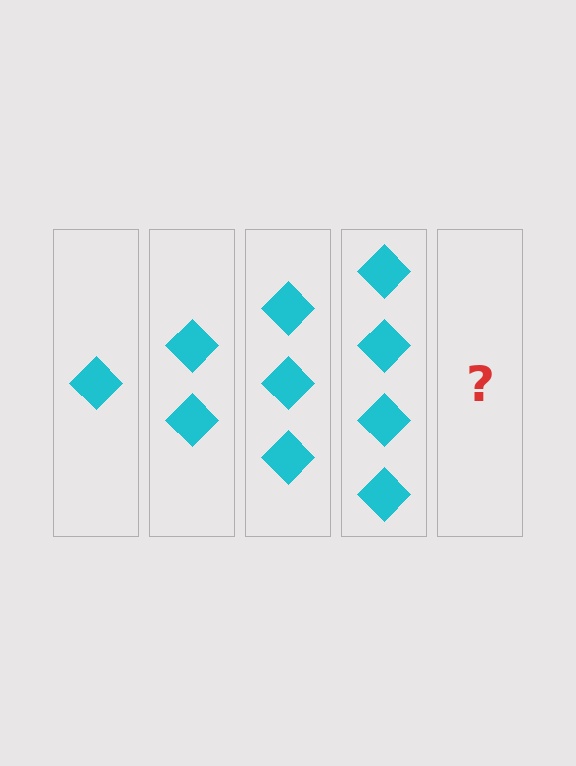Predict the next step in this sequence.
The next step is 5 diamonds.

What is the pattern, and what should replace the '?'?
The pattern is that each step adds one more diamond. The '?' should be 5 diamonds.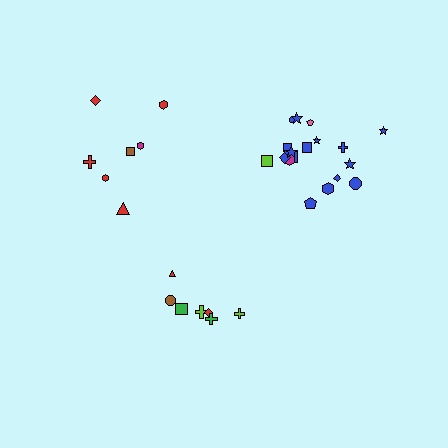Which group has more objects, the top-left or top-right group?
The top-right group.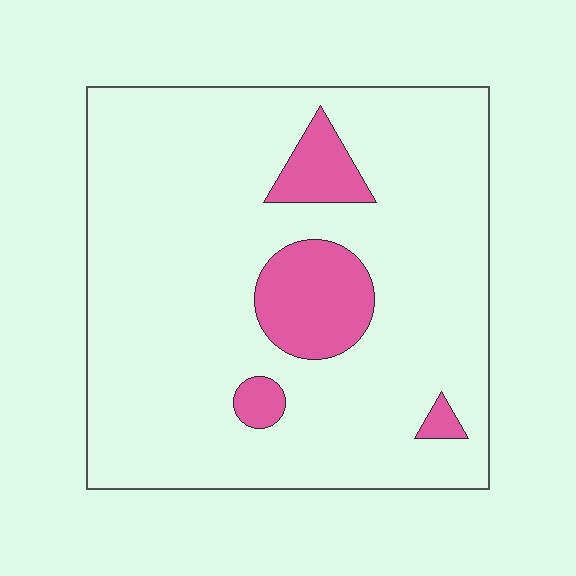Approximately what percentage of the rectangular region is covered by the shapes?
Approximately 15%.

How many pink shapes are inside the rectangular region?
4.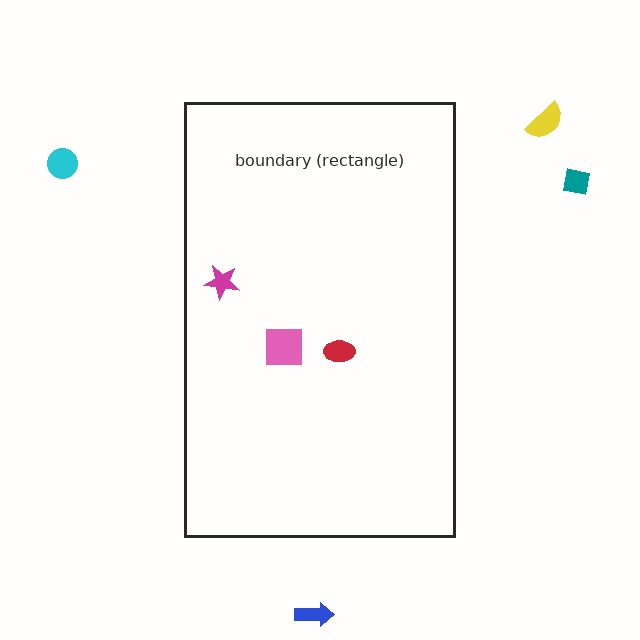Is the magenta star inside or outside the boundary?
Inside.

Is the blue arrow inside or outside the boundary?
Outside.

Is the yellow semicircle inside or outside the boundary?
Outside.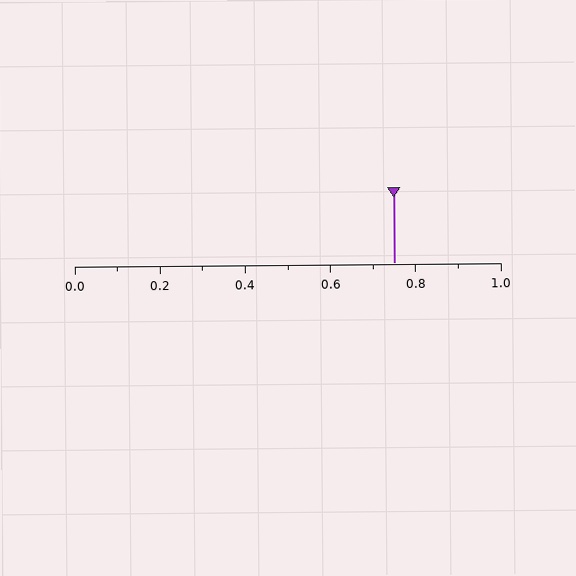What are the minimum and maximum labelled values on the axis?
The axis runs from 0.0 to 1.0.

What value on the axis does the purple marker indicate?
The marker indicates approximately 0.75.